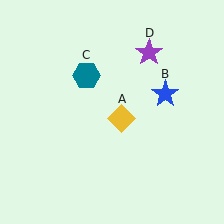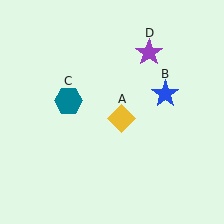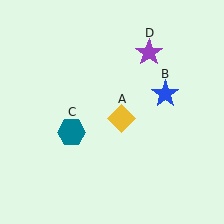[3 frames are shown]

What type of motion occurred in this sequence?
The teal hexagon (object C) rotated counterclockwise around the center of the scene.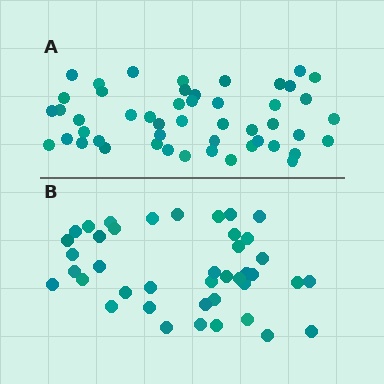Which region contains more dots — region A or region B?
Region A (the top region) has more dots.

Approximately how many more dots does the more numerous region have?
Region A has roughly 8 or so more dots than region B.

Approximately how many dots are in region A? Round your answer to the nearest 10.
About 50 dots. (The exact count is 49, which rounds to 50.)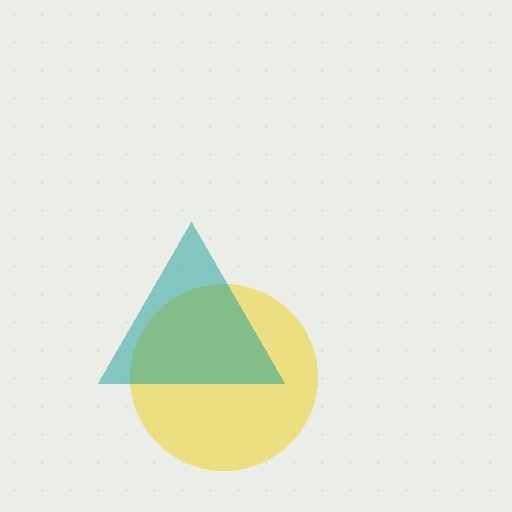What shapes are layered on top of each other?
The layered shapes are: a yellow circle, a teal triangle.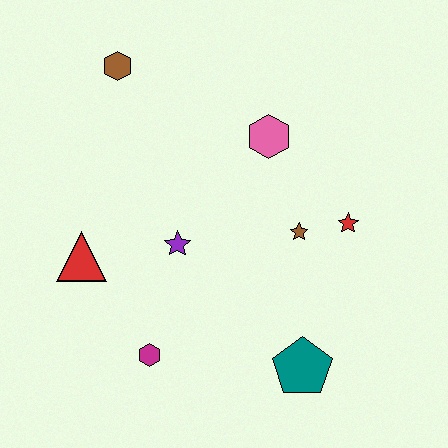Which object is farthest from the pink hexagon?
The magenta hexagon is farthest from the pink hexagon.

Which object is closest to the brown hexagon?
The pink hexagon is closest to the brown hexagon.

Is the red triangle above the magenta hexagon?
Yes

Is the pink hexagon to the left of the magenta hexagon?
No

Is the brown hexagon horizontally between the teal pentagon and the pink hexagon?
No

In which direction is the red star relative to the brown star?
The red star is to the right of the brown star.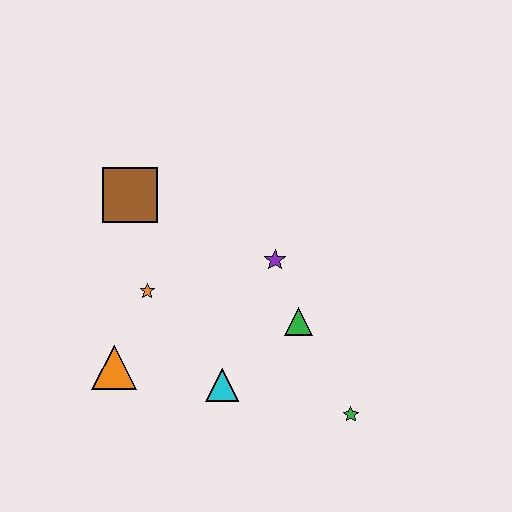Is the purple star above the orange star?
Yes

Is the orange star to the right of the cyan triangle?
No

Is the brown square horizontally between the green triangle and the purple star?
No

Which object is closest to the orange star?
The orange triangle is closest to the orange star.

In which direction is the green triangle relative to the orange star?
The green triangle is to the right of the orange star.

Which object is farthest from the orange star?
The green star is farthest from the orange star.